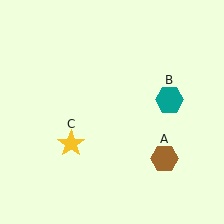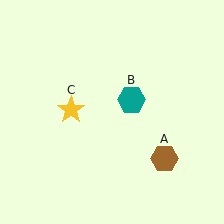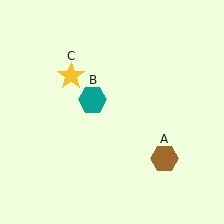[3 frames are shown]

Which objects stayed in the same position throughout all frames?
Brown hexagon (object A) remained stationary.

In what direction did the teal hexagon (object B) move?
The teal hexagon (object B) moved left.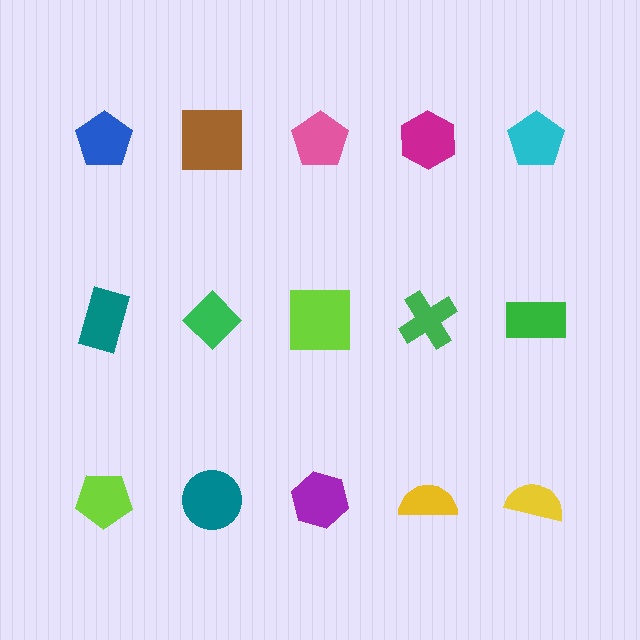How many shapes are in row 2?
5 shapes.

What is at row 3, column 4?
A yellow semicircle.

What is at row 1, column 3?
A pink pentagon.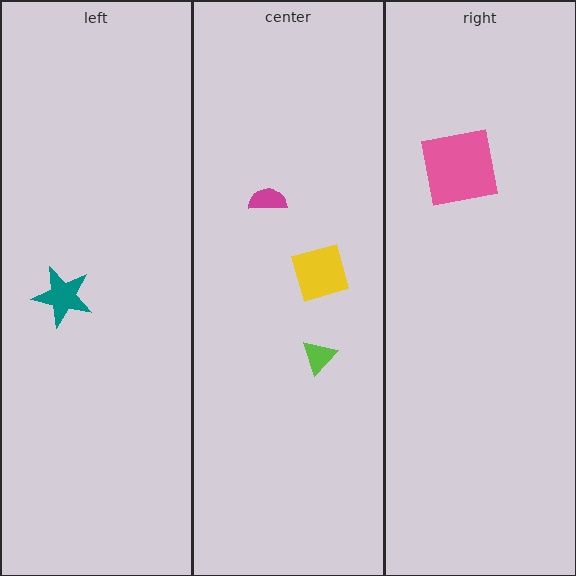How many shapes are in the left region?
1.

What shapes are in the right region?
The pink square.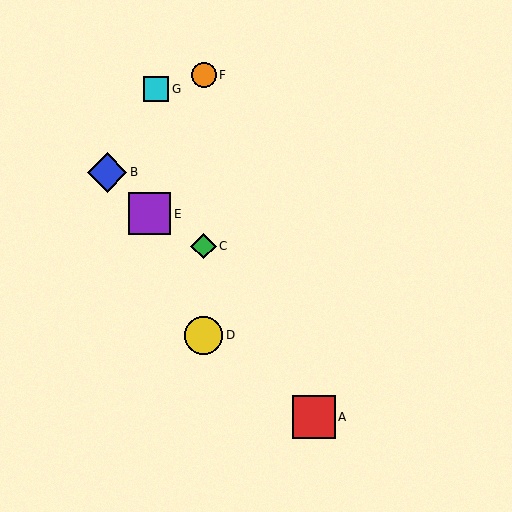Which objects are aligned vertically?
Objects C, D, F are aligned vertically.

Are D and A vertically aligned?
No, D is at x≈204 and A is at x≈314.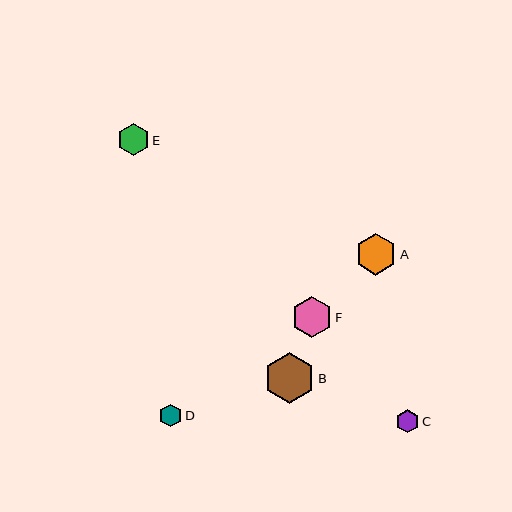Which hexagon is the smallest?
Hexagon D is the smallest with a size of approximately 23 pixels.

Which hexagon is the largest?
Hexagon B is the largest with a size of approximately 51 pixels.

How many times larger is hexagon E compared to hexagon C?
Hexagon E is approximately 1.3 times the size of hexagon C.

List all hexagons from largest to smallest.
From largest to smallest: B, A, F, E, C, D.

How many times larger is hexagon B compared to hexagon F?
Hexagon B is approximately 1.3 times the size of hexagon F.